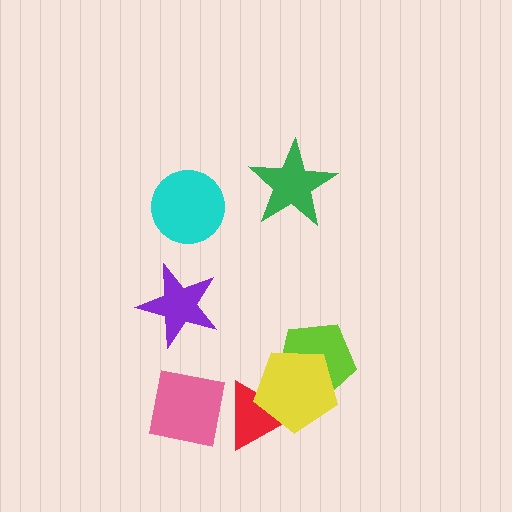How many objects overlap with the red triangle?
2 objects overlap with the red triangle.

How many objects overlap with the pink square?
1 object overlaps with the pink square.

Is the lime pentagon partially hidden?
Yes, it is partially covered by another shape.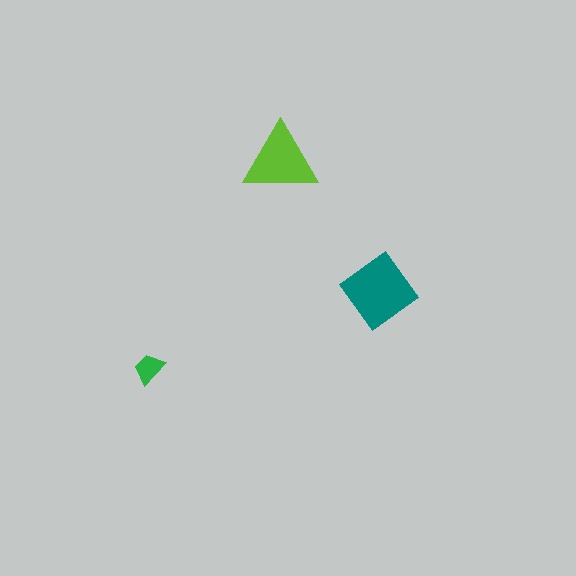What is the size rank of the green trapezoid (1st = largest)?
3rd.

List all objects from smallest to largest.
The green trapezoid, the lime triangle, the teal diamond.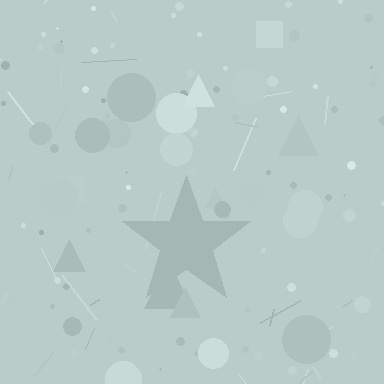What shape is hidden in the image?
A star is hidden in the image.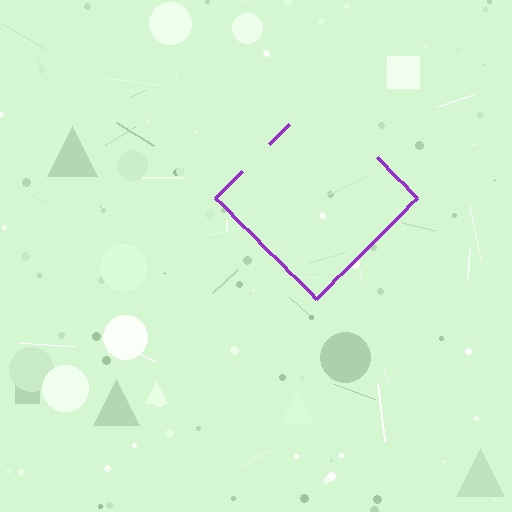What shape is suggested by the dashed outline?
The dashed outline suggests a diamond.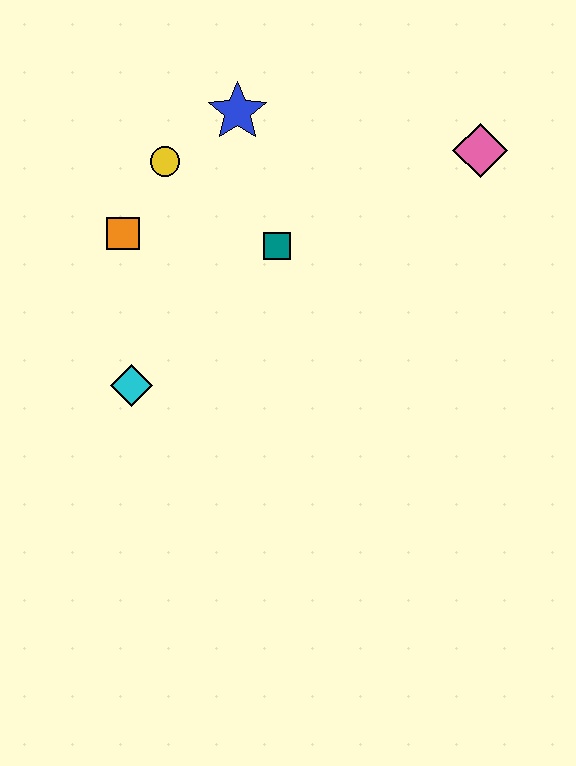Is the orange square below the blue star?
Yes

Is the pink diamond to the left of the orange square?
No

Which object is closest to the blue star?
The yellow circle is closest to the blue star.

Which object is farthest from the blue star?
The cyan diamond is farthest from the blue star.